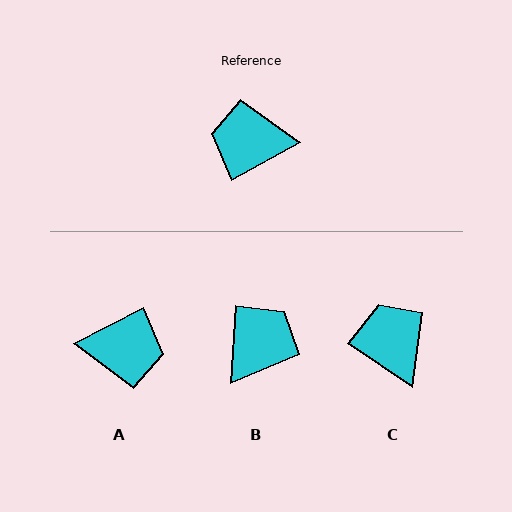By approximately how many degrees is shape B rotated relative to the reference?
Approximately 121 degrees clockwise.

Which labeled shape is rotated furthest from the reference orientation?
A, about 179 degrees away.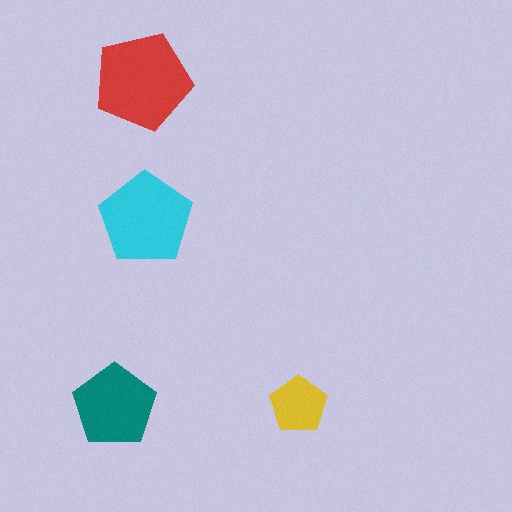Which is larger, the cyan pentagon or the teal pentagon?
The cyan one.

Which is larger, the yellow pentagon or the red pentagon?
The red one.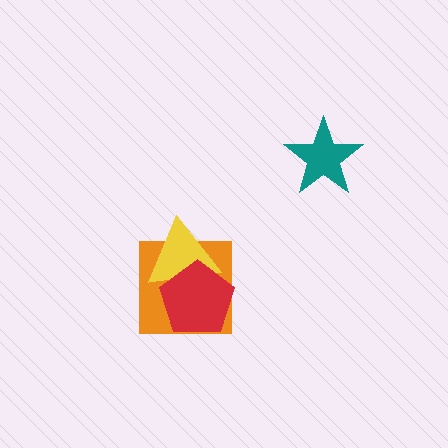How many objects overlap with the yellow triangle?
2 objects overlap with the yellow triangle.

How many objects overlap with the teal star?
0 objects overlap with the teal star.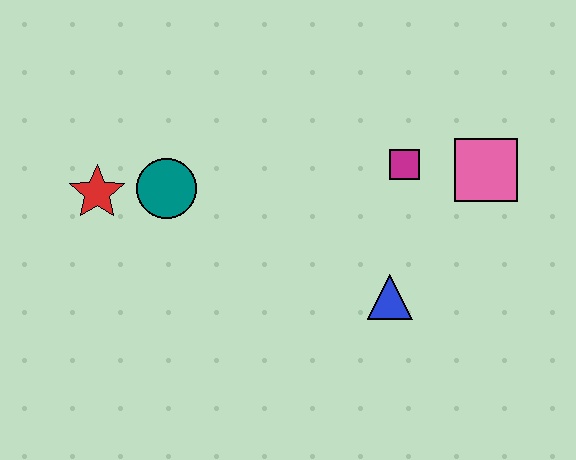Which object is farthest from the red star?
The pink square is farthest from the red star.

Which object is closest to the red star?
The teal circle is closest to the red star.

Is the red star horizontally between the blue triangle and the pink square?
No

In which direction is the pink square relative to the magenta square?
The pink square is to the right of the magenta square.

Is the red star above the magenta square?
No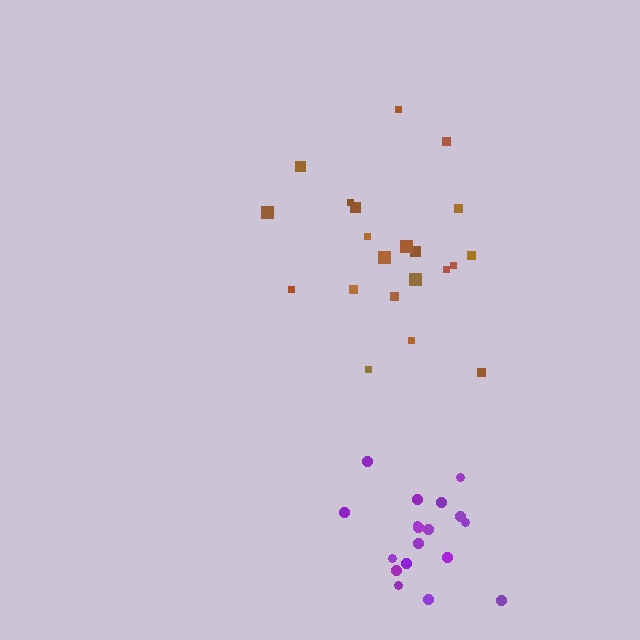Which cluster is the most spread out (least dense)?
Brown.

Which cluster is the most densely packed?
Purple.